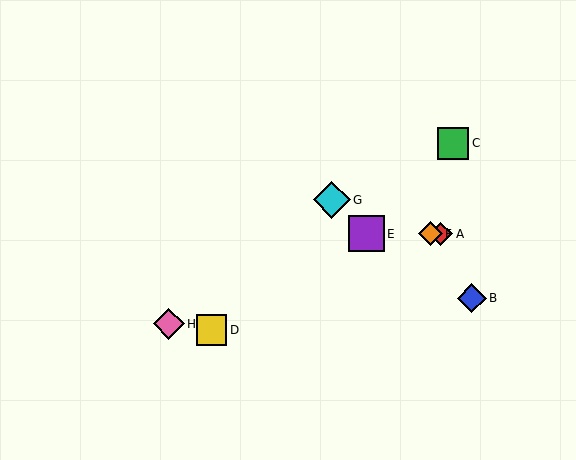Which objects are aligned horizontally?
Objects A, E, F are aligned horizontally.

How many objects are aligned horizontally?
3 objects (A, E, F) are aligned horizontally.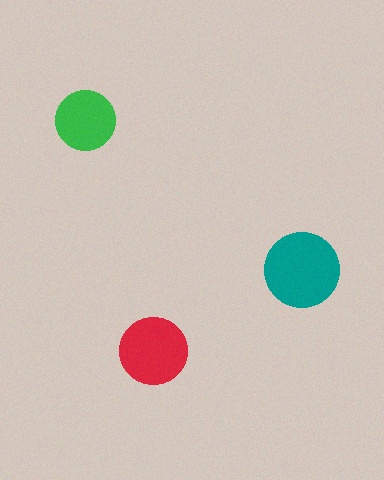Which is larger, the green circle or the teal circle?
The teal one.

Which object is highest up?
The green circle is topmost.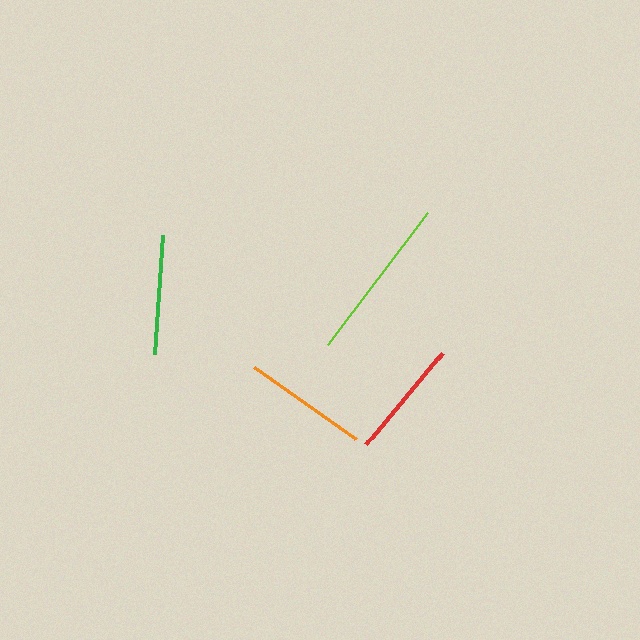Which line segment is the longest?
The lime line is the longest at approximately 166 pixels.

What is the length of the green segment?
The green segment is approximately 119 pixels long.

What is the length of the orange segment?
The orange segment is approximately 125 pixels long.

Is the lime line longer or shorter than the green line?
The lime line is longer than the green line.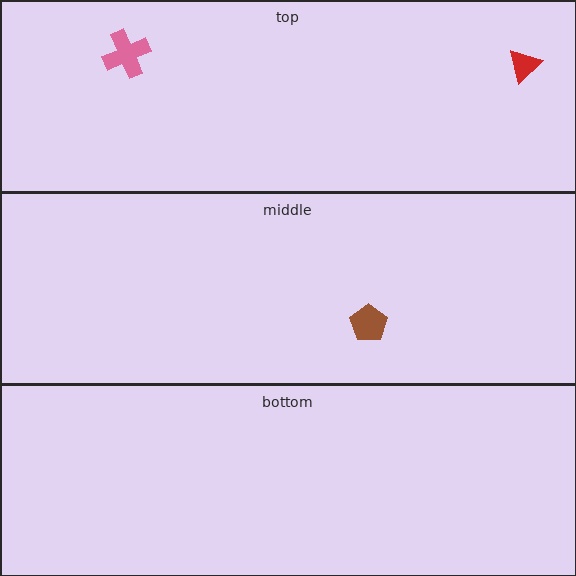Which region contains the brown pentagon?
The middle region.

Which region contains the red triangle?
The top region.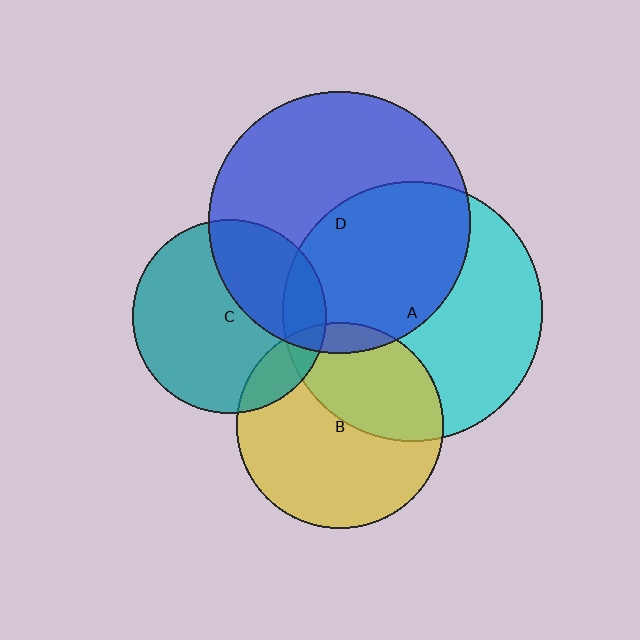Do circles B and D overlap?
Yes.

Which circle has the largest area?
Circle D (blue).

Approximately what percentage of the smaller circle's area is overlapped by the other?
Approximately 5%.